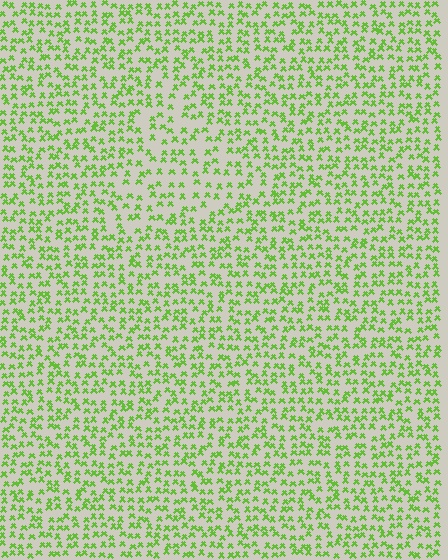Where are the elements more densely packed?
The elements are more densely packed outside the triangle boundary.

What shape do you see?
I see a triangle.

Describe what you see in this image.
The image contains small lime elements arranged at two different densities. A triangle-shaped region is visible where the elements are less densely packed than the surrounding area.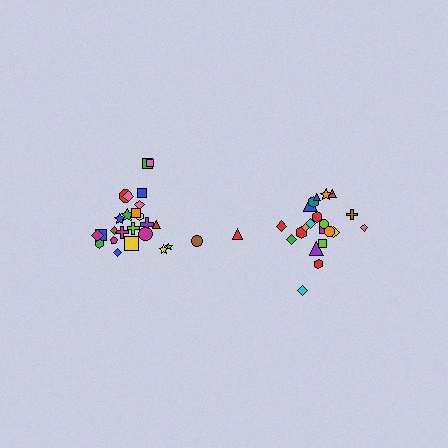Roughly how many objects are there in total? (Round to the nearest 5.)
Roughly 45 objects in total.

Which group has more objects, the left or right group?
The left group.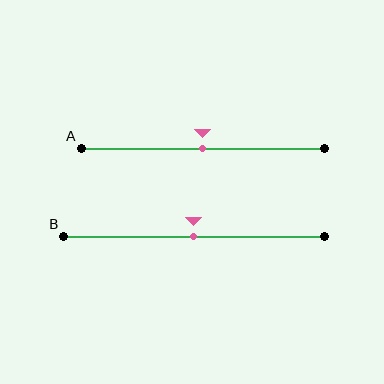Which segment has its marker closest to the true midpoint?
Segment A has its marker closest to the true midpoint.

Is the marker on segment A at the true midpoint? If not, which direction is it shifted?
Yes, the marker on segment A is at the true midpoint.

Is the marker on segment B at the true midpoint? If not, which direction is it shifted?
Yes, the marker on segment B is at the true midpoint.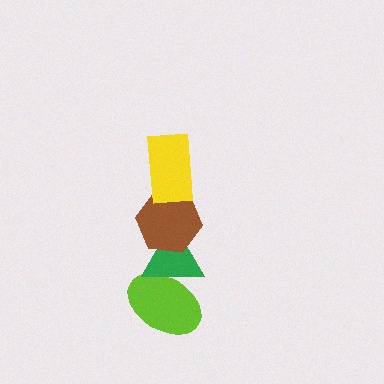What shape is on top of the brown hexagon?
The yellow rectangle is on top of the brown hexagon.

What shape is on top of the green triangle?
The brown hexagon is on top of the green triangle.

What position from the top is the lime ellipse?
The lime ellipse is 4th from the top.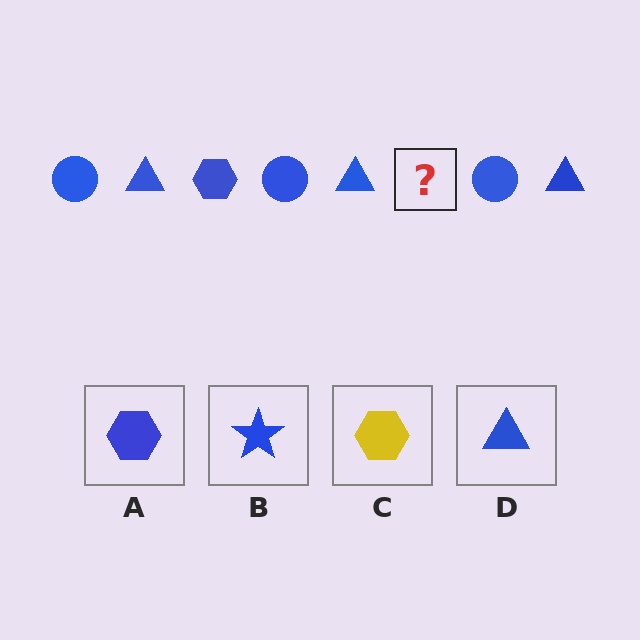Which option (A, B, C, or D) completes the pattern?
A.